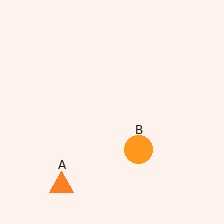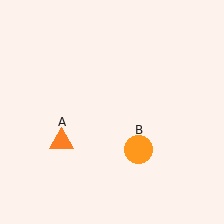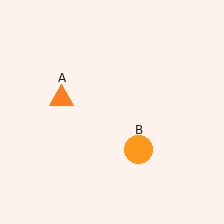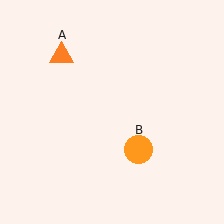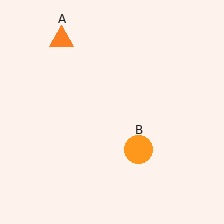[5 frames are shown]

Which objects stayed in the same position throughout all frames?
Orange circle (object B) remained stationary.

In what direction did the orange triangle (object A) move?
The orange triangle (object A) moved up.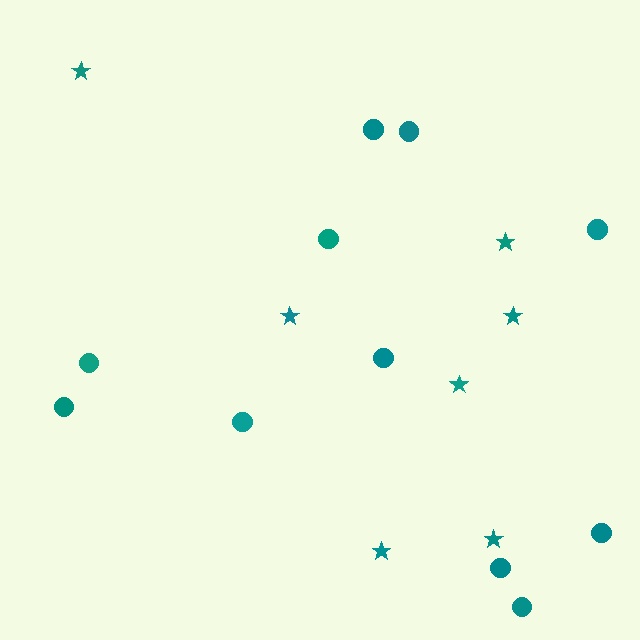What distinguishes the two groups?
There are 2 groups: one group of circles (11) and one group of stars (7).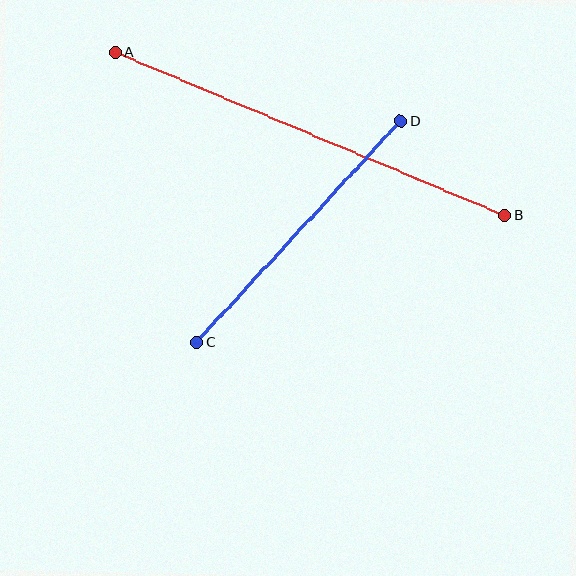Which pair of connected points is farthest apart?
Points A and B are farthest apart.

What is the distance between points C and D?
The distance is approximately 301 pixels.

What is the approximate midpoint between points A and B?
The midpoint is at approximately (310, 134) pixels.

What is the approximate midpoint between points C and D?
The midpoint is at approximately (299, 232) pixels.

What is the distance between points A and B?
The distance is approximately 422 pixels.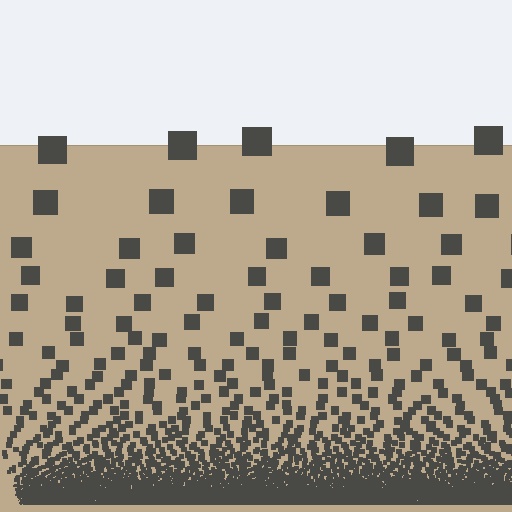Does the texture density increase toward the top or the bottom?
Density increases toward the bottom.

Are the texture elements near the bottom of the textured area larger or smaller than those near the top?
Smaller. The gradient is inverted — elements near the bottom are smaller and denser.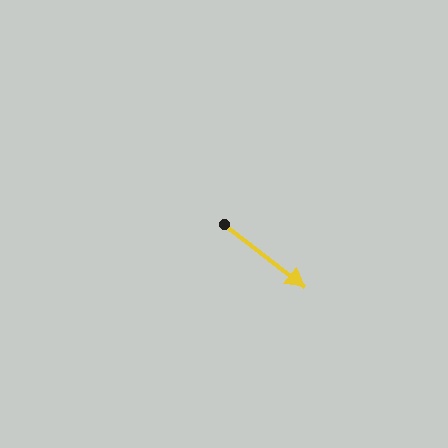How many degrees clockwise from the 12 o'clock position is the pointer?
Approximately 128 degrees.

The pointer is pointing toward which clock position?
Roughly 4 o'clock.